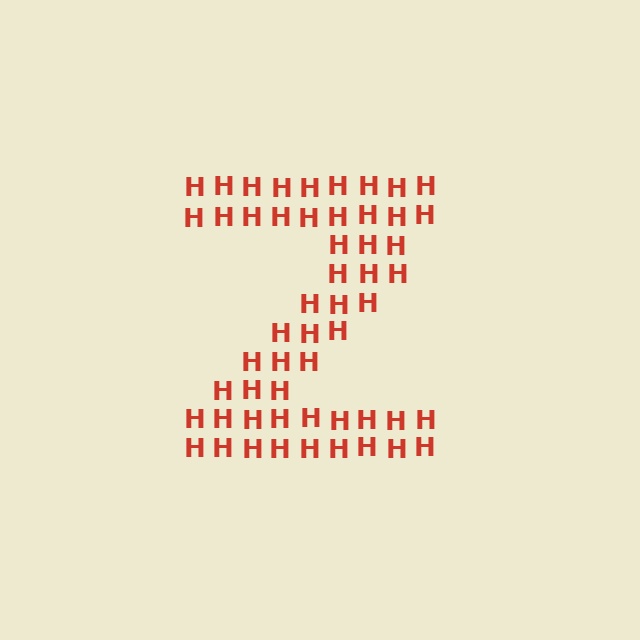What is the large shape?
The large shape is the letter Z.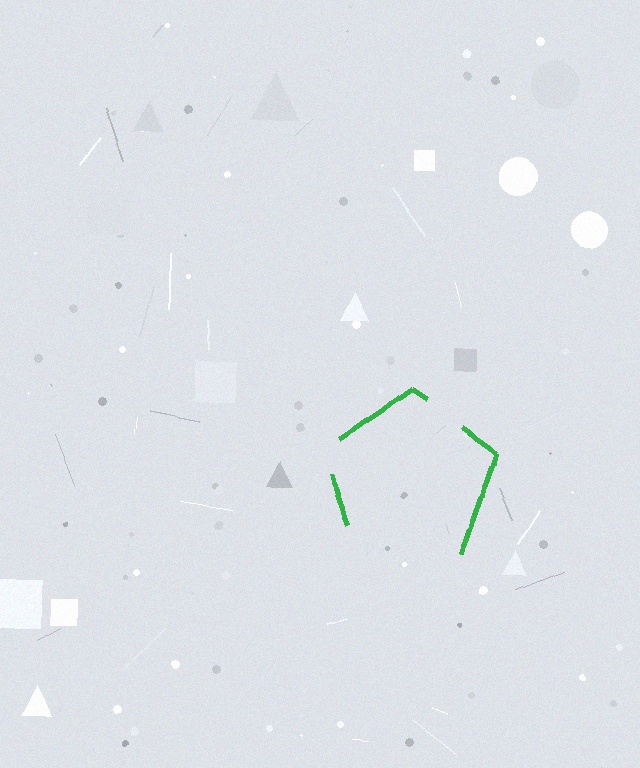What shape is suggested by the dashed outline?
The dashed outline suggests a pentagon.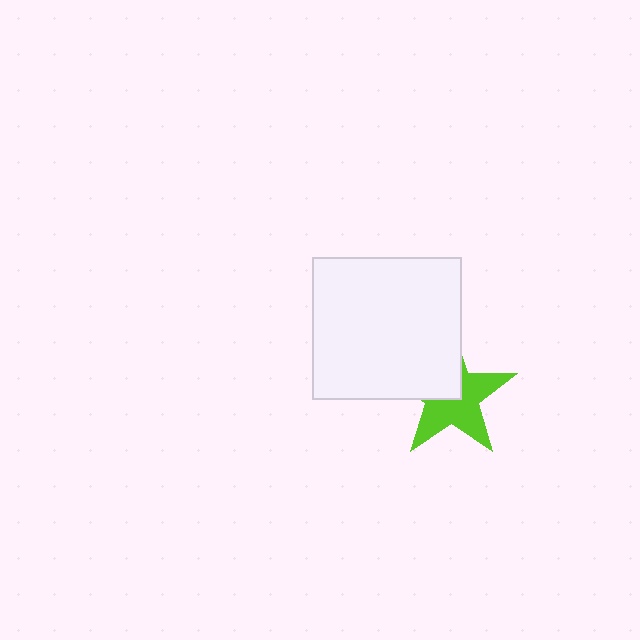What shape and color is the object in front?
The object in front is a white rectangle.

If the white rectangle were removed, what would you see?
You would see the complete lime star.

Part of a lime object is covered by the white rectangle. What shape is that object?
It is a star.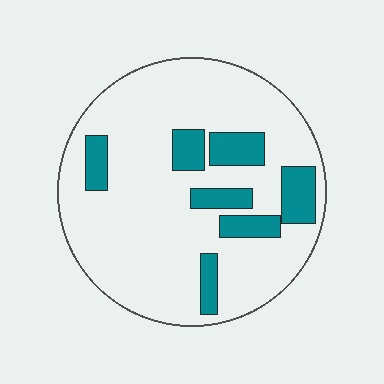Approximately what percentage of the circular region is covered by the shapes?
Approximately 20%.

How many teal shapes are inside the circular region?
7.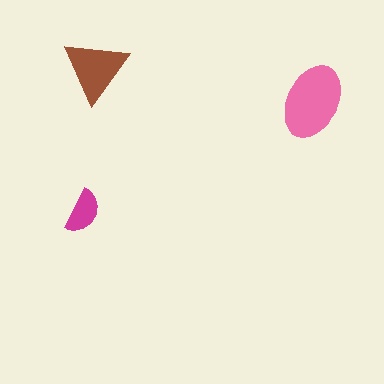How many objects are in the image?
There are 3 objects in the image.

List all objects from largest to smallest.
The pink ellipse, the brown triangle, the magenta semicircle.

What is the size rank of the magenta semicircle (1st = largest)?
3rd.